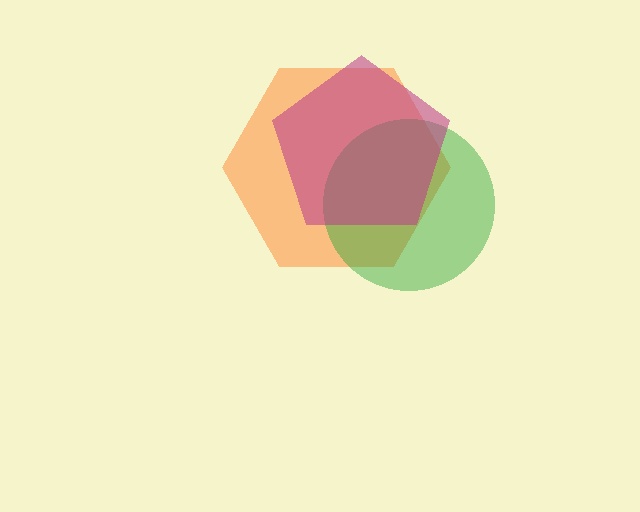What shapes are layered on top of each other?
The layered shapes are: an orange hexagon, a green circle, a magenta pentagon.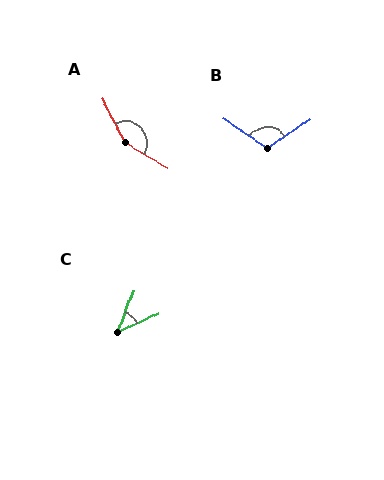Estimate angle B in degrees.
Approximately 111 degrees.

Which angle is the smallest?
C, at approximately 44 degrees.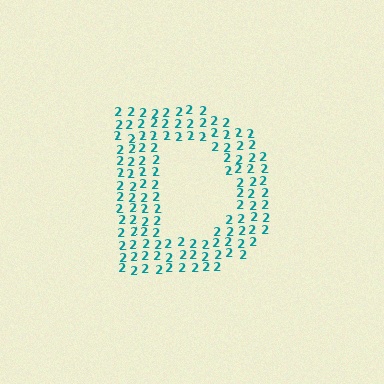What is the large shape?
The large shape is the letter D.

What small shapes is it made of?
It is made of small digit 2's.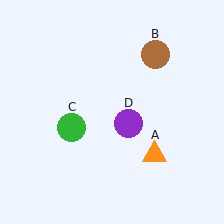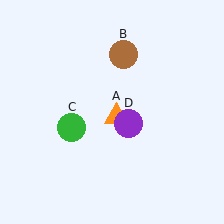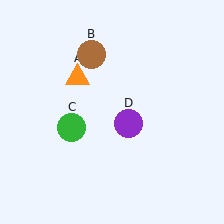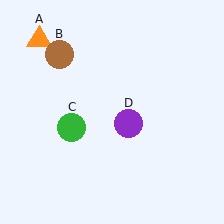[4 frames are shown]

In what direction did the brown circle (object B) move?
The brown circle (object B) moved left.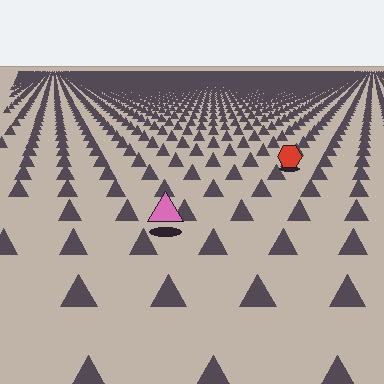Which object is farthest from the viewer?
The red hexagon is farthest from the viewer. It appears smaller and the ground texture around it is denser.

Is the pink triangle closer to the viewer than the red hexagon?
Yes. The pink triangle is closer — you can tell from the texture gradient: the ground texture is coarser near it.